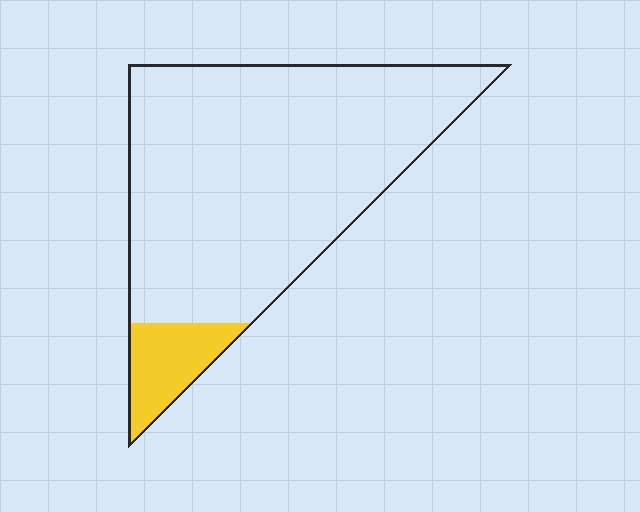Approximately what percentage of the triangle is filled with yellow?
Approximately 10%.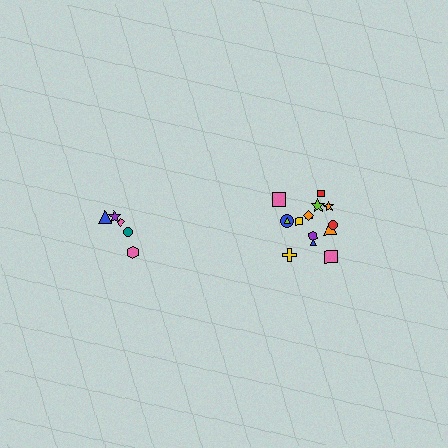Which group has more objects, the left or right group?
The right group.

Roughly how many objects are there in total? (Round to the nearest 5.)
Roughly 20 objects in total.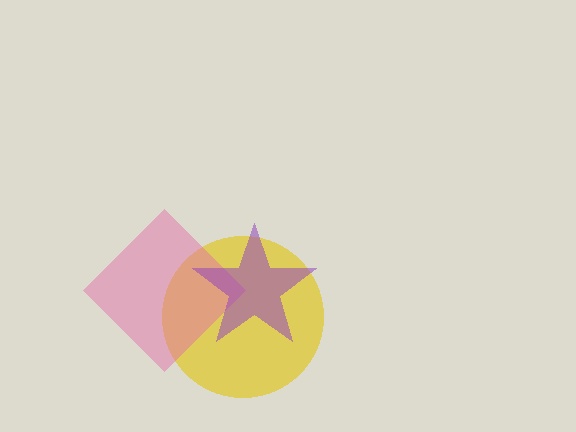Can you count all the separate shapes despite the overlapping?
Yes, there are 3 separate shapes.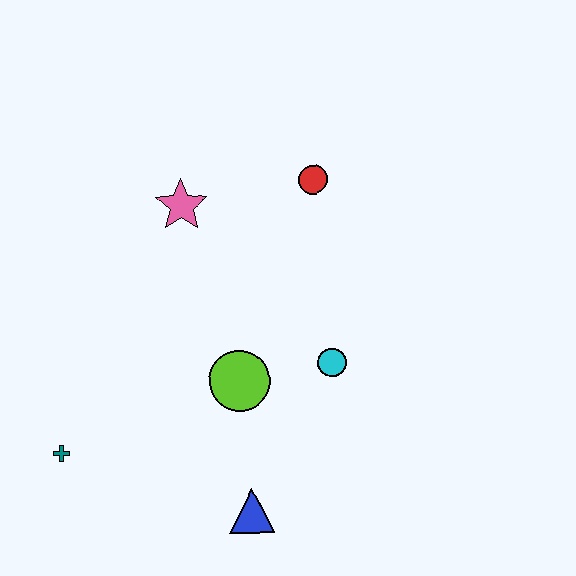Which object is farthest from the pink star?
The blue triangle is farthest from the pink star.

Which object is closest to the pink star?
The red circle is closest to the pink star.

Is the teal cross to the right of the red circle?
No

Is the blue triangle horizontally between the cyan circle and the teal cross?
Yes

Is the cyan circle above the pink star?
No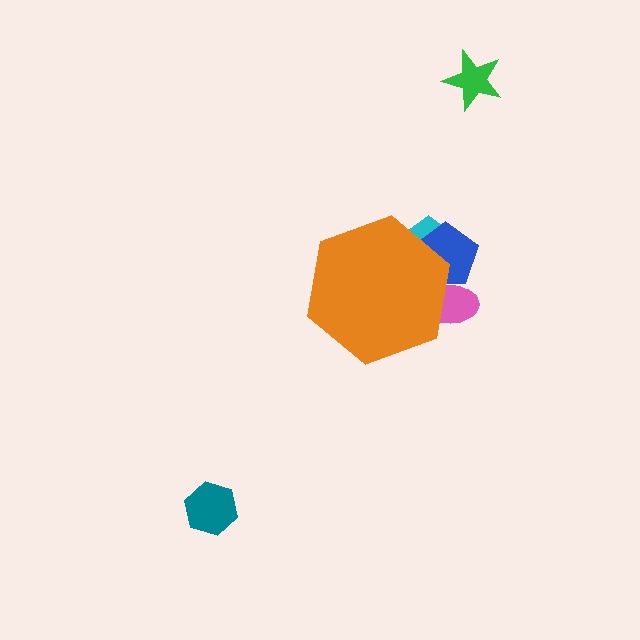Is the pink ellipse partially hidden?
Yes, the pink ellipse is partially hidden behind the orange hexagon.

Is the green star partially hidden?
No, the green star is fully visible.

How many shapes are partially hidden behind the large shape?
3 shapes are partially hidden.